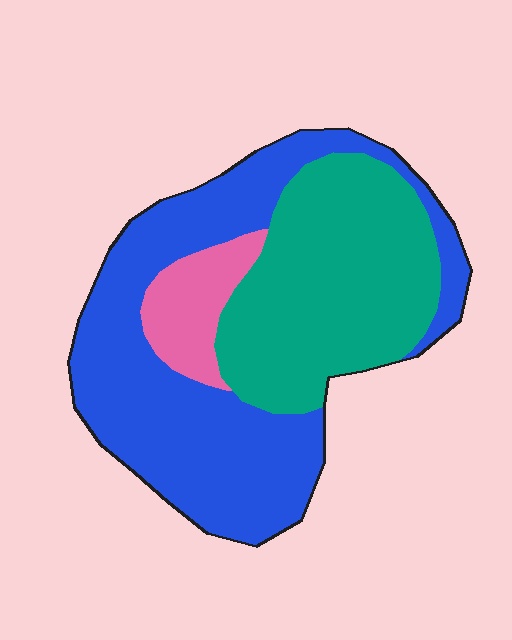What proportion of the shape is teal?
Teal takes up about three eighths (3/8) of the shape.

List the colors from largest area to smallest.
From largest to smallest: blue, teal, pink.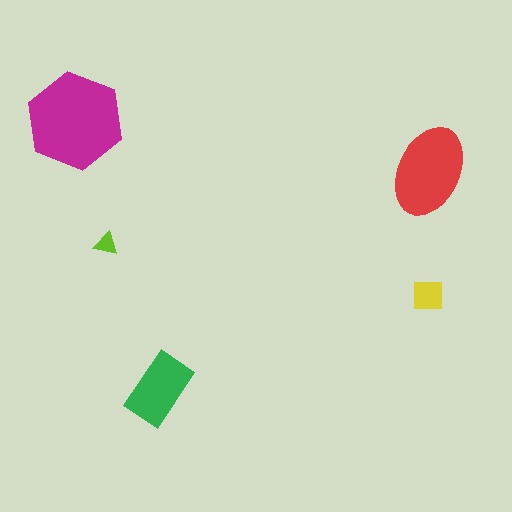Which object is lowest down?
The green rectangle is bottommost.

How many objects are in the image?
There are 5 objects in the image.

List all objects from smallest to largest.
The lime triangle, the yellow square, the green rectangle, the red ellipse, the magenta hexagon.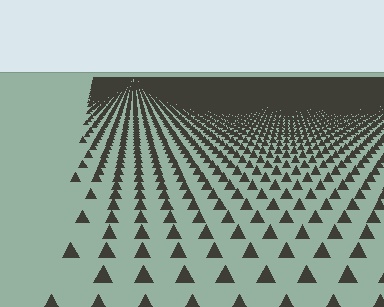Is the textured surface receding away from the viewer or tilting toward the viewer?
The surface is receding away from the viewer. Texture elements get smaller and denser toward the top.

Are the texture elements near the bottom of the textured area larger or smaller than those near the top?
Larger. Near the bottom, elements are closer to the viewer and appear at a bigger on-screen size.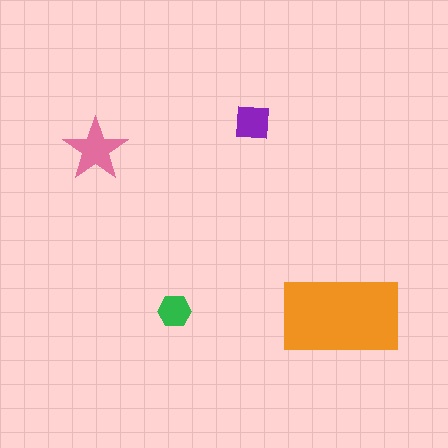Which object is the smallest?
The green hexagon.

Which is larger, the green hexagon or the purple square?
The purple square.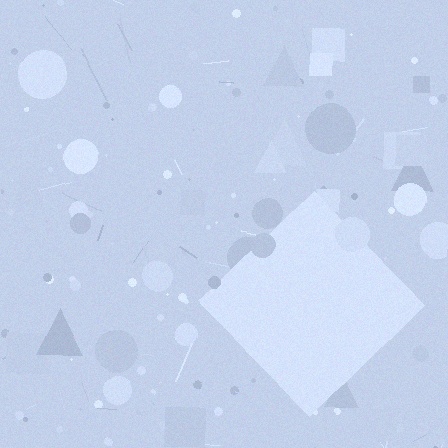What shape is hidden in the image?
A diamond is hidden in the image.